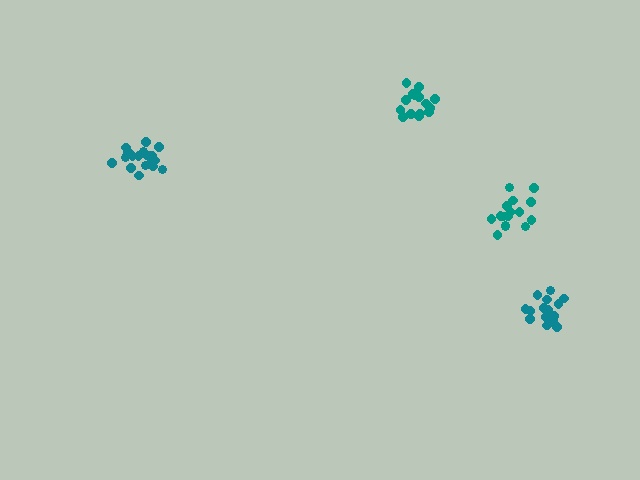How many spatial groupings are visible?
There are 4 spatial groupings.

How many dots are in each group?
Group 1: 19 dots, Group 2: 16 dots, Group 3: 16 dots, Group 4: 15 dots (66 total).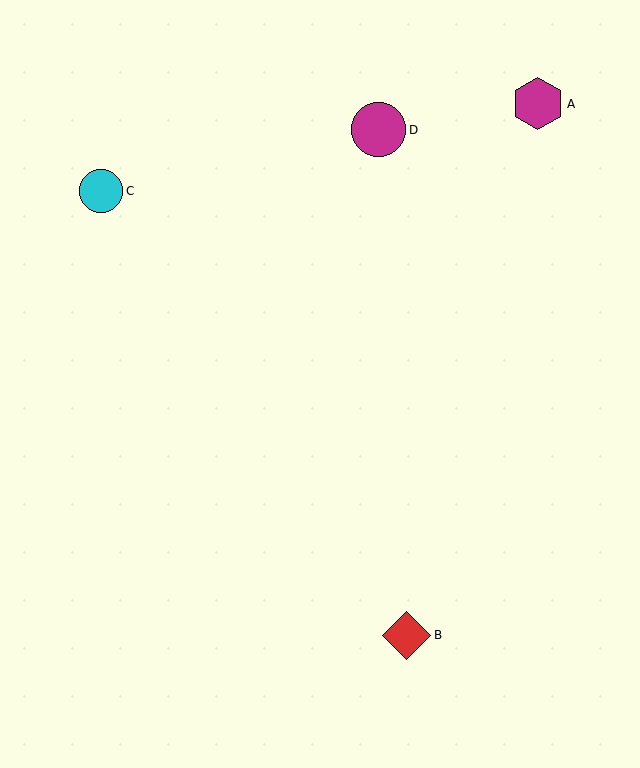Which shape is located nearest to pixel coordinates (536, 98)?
The magenta hexagon (labeled A) at (538, 104) is nearest to that location.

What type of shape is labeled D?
Shape D is a magenta circle.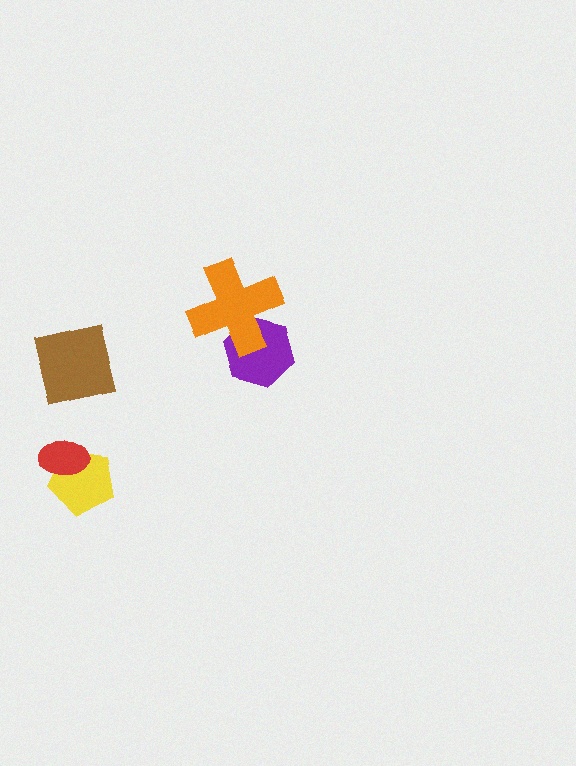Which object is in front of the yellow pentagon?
The red ellipse is in front of the yellow pentagon.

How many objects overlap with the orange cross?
1 object overlaps with the orange cross.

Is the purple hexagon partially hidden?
Yes, it is partially covered by another shape.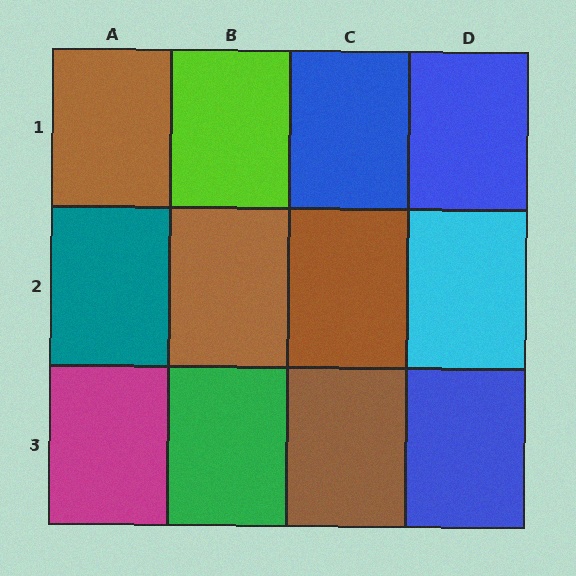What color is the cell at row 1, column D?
Blue.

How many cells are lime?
1 cell is lime.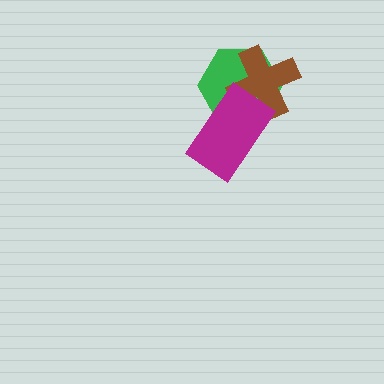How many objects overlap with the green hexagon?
2 objects overlap with the green hexagon.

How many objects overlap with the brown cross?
2 objects overlap with the brown cross.